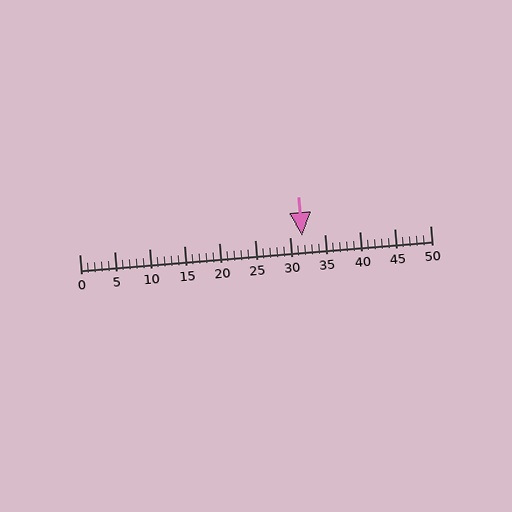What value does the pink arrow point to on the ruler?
The pink arrow points to approximately 32.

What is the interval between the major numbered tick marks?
The major tick marks are spaced 5 units apart.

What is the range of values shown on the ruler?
The ruler shows values from 0 to 50.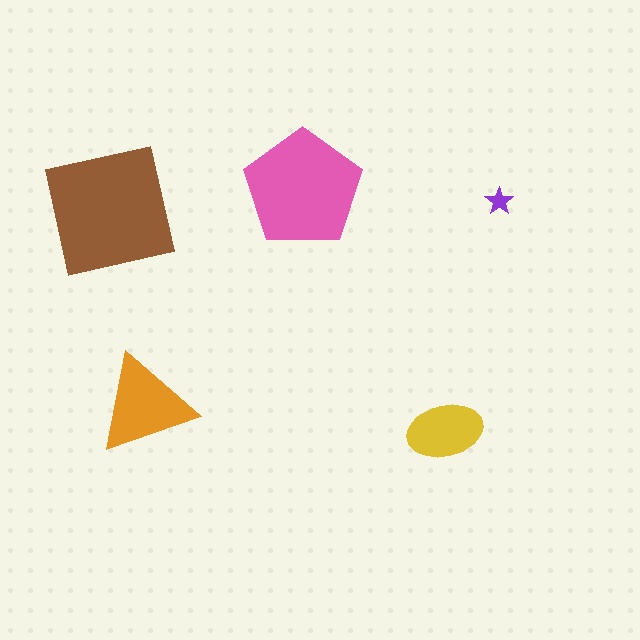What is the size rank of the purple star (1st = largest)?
5th.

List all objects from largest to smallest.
The brown square, the pink pentagon, the orange triangle, the yellow ellipse, the purple star.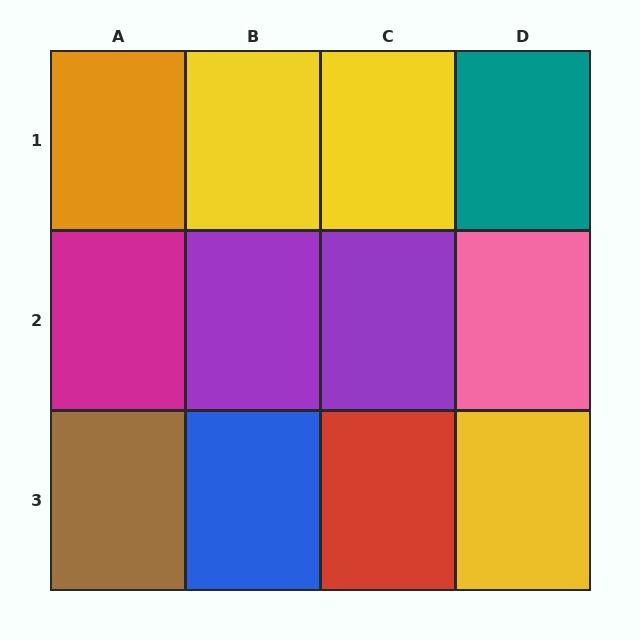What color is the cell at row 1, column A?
Orange.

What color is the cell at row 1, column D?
Teal.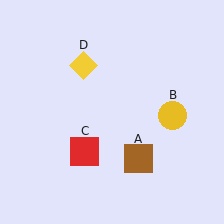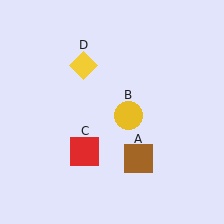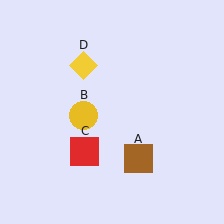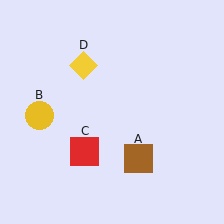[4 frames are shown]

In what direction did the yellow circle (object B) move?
The yellow circle (object B) moved left.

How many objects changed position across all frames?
1 object changed position: yellow circle (object B).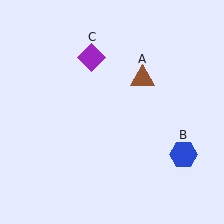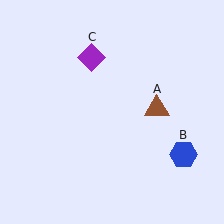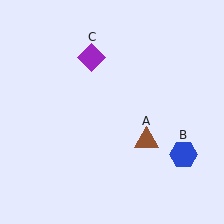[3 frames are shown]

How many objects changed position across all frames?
1 object changed position: brown triangle (object A).